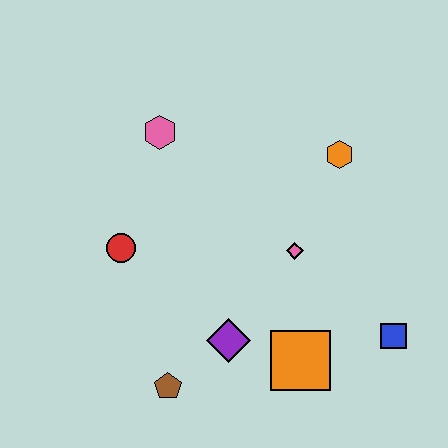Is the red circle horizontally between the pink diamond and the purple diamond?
No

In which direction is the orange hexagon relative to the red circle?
The orange hexagon is to the right of the red circle.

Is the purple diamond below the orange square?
No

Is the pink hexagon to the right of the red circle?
Yes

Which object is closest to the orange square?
The purple diamond is closest to the orange square.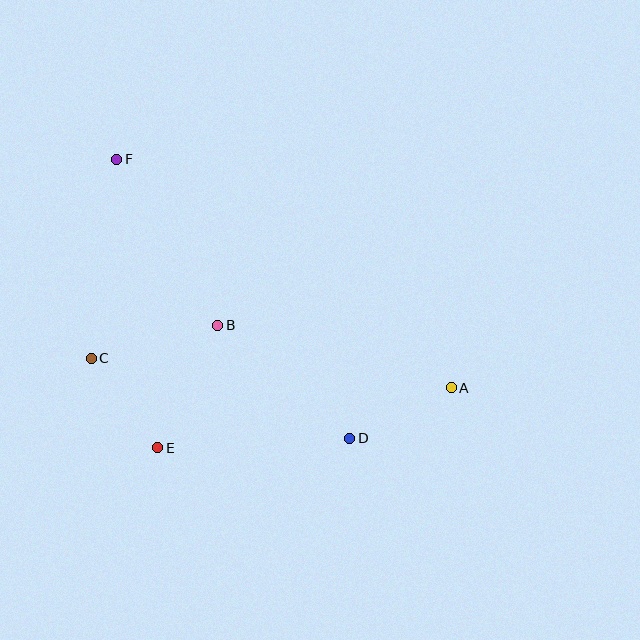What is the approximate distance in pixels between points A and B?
The distance between A and B is approximately 242 pixels.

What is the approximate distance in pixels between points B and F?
The distance between B and F is approximately 194 pixels.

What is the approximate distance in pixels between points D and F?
The distance between D and F is approximately 363 pixels.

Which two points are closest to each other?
Points C and E are closest to each other.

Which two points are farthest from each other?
Points A and F are farthest from each other.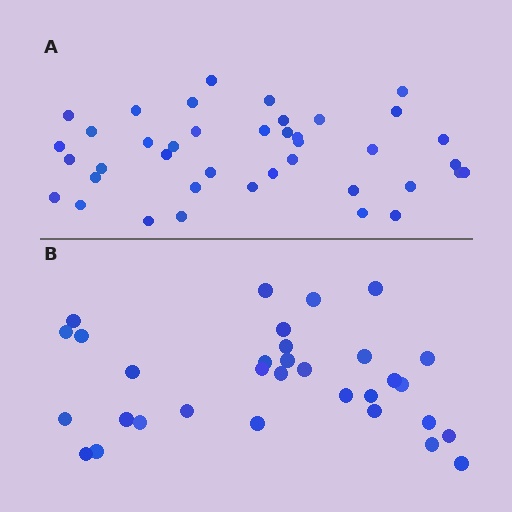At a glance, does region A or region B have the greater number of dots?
Region A (the top region) has more dots.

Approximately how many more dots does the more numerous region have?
Region A has roughly 8 or so more dots than region B.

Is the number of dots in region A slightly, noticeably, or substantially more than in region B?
Region A has noticeably more, but not dramatically so. The ratio is roughly 1.2 to 1.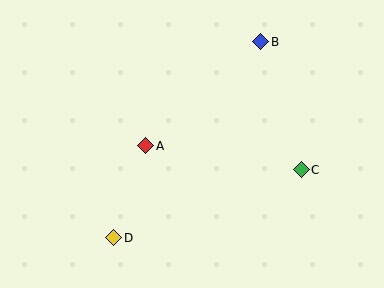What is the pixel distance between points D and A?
The distance between D and A is 98 pixels.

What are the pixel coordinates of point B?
Point B is at (261, 42).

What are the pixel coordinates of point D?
Point D is at (114, 238).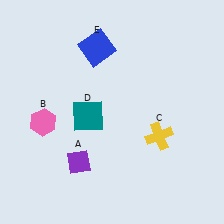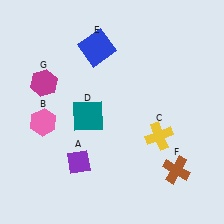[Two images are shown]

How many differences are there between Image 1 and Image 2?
There are 2 differences between the two images.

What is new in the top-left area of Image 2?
A magenta hexagon (G) was added in the top-left area of Image 2.